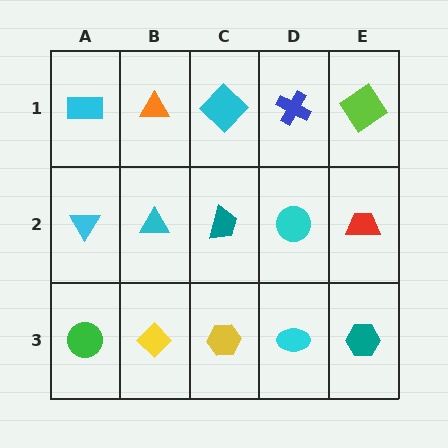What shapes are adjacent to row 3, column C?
A teal trapezoid (row 2, column C), a yellow diamond (row 3, column B), a cyan ellipse (row 3, column D).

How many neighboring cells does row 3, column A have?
2.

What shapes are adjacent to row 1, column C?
A teal trapezoid (row 2, column C), an orange triangle (row 1, column B), a blue cross (row 1, column D).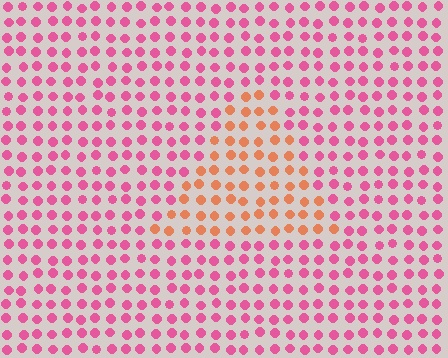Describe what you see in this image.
The image is filled with small pink elements in a uniform arrangement. A triangle-shaped region is visible where the elements are tinted to a slightly different hue, forming a subtle color boundary.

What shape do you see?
I see a triangle.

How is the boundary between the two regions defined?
The boundary is defined purely by a slight shift in hue (about 47 degrees). Spacing, size, and orientation are identical on both sides.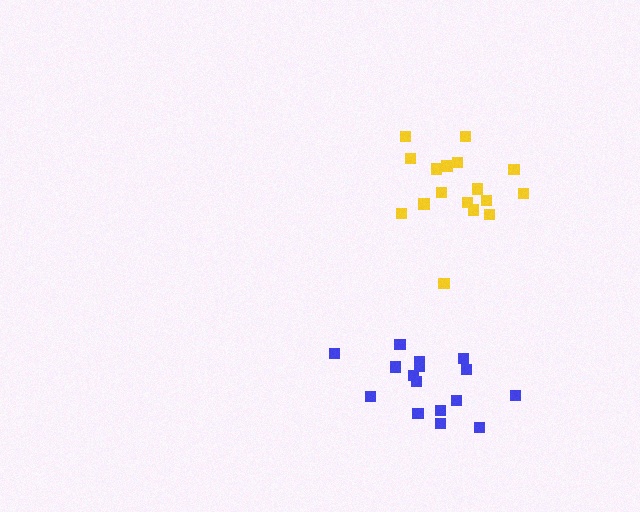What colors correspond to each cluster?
The clusters are colored: yellow, blue.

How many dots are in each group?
Group 1: 17 dots, Group 2: 16 dots (33 total).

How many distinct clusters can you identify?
There are 2 distinct clusters.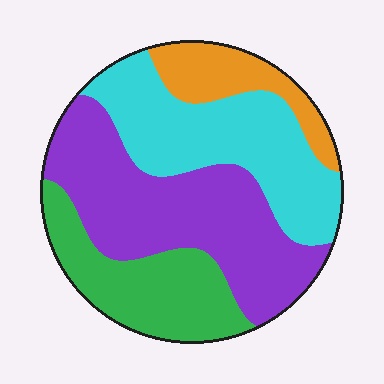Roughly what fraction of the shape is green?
Green covers 21% of the shape.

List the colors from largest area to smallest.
From largest to smallest: purple, cyan, green, orange.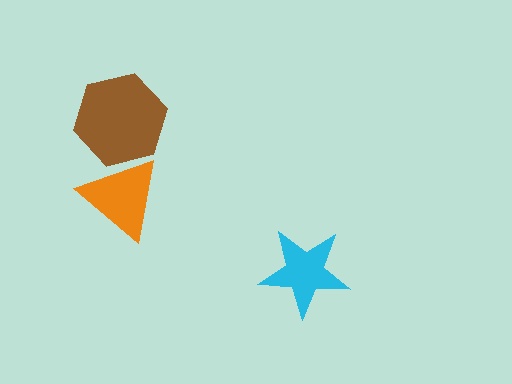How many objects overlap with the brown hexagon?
1 object overlaps with the brown hexagon.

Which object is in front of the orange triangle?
The brown hexagon is in front of the orange triangle.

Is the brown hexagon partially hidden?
No, no other shape covers it.